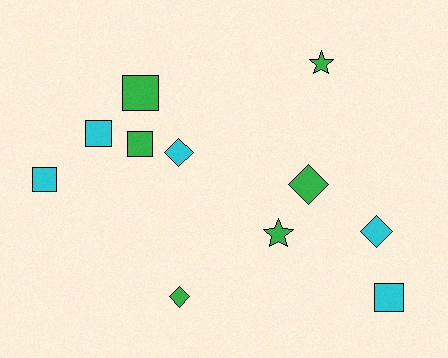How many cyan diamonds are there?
There are 2 cyan diamonds.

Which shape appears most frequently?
Square, with 5 objects.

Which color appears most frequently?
Green, with 6 objects.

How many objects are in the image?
There are 11 objects.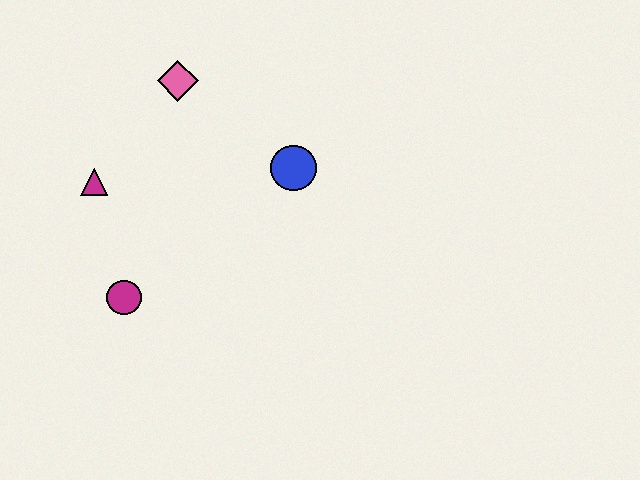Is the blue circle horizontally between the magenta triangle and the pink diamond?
No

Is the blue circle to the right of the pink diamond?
Yes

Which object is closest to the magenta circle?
The magenta triangle is closest to the magenta circle.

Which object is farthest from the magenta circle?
The pink diamond is farthest from the magenta circle.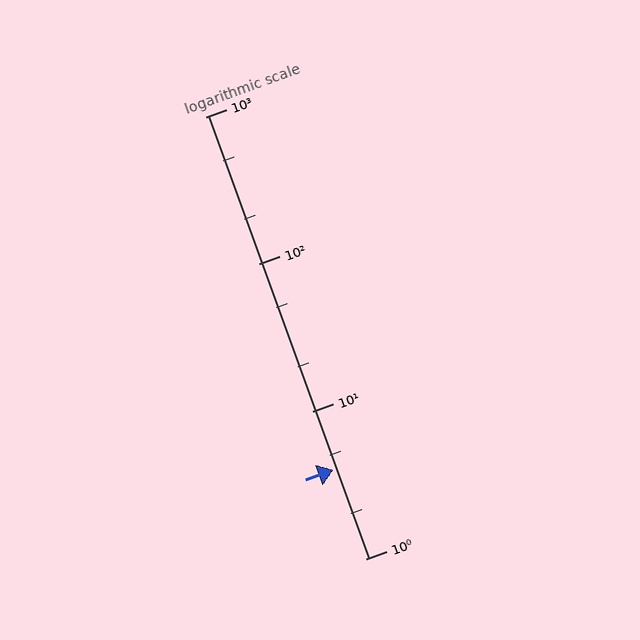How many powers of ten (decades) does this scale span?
The scale spans 3 decades, from 1 to 1000.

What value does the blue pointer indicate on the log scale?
The pointer indicates approximately 4.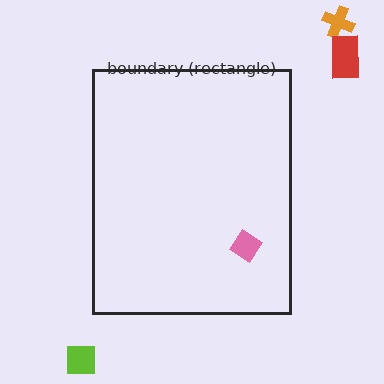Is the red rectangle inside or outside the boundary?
Outside.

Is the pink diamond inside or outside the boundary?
Inside.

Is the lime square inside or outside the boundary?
Outside.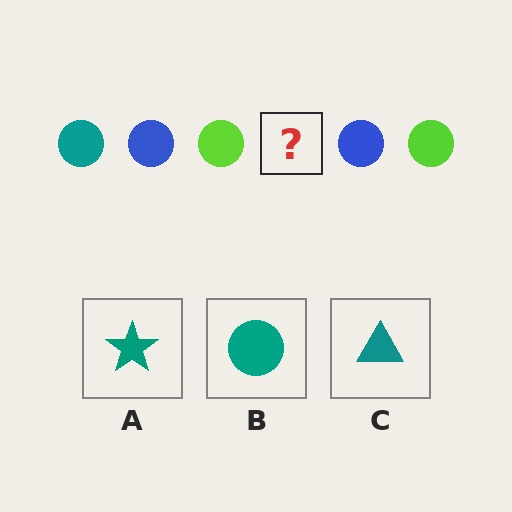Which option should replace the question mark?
Option B.